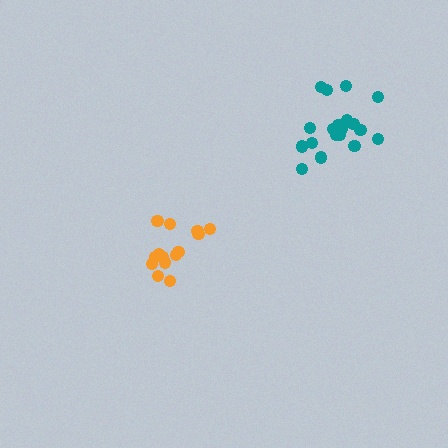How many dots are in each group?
Group 1: 14 dots, Group 2: 19 dots (33 total).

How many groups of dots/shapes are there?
There are 2 groups.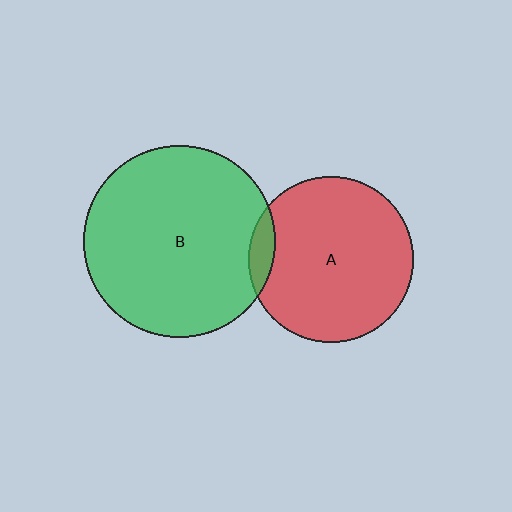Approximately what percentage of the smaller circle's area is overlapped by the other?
Approximately 10%.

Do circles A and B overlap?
Yes.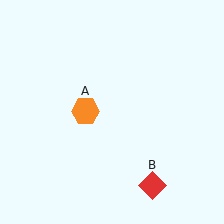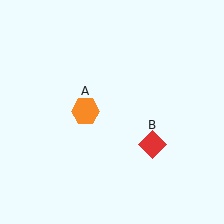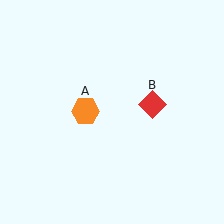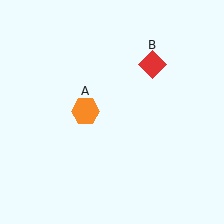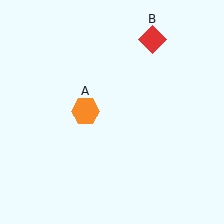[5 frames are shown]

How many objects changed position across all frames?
1 object changed position: red diamond (object B).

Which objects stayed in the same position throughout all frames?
Orange hexagon (object A) remained stationary.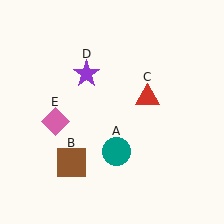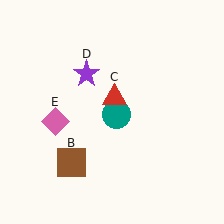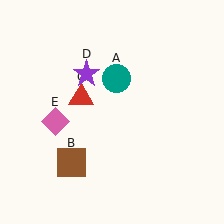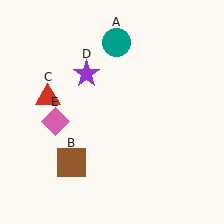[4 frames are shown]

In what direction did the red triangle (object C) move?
The red triangle (object C) moved left.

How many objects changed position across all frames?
2 objects changed position: teal circle (object A), red triangle (object C).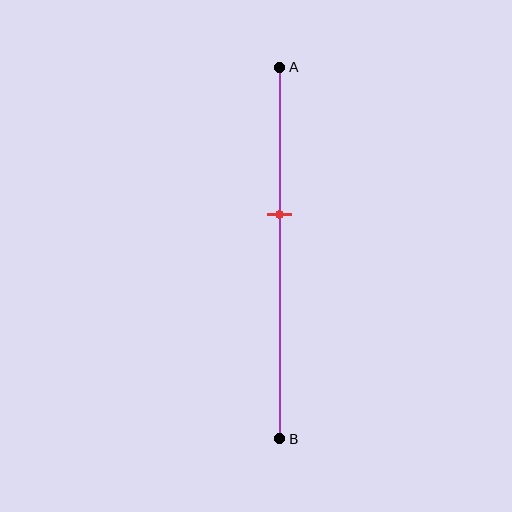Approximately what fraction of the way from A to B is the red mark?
The red mark is approximately 40% of the way from A to B.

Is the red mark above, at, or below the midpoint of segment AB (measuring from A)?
The red mark is above the midpoint of segment AB.